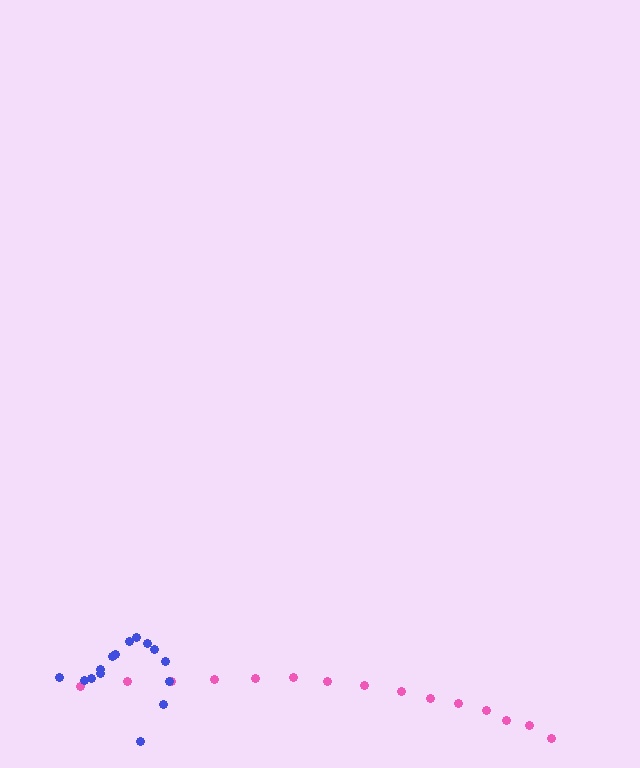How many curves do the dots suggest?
There are 2 distinct paths.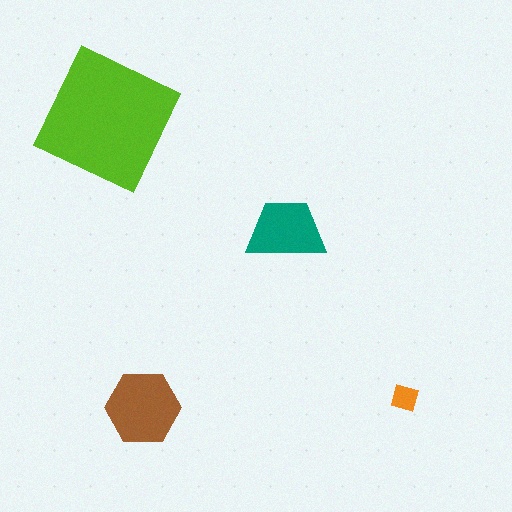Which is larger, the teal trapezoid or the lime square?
The lime square.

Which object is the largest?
The lime square.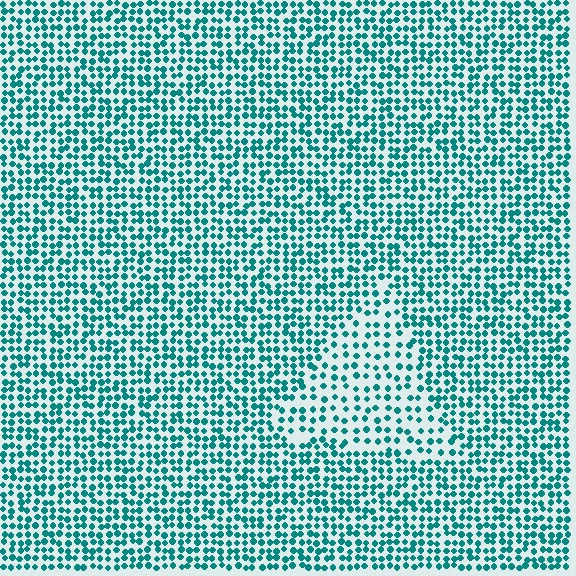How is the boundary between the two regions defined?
The boundary is defined by a change in element density (approximately 1.7x ratio). All elements are the same color, size, and shape.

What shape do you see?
I see a triangle.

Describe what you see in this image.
The image contains small teal elements arranged at two different densities. A triangle-shaped region is visible where the elements are less densely packed than the surrounding area.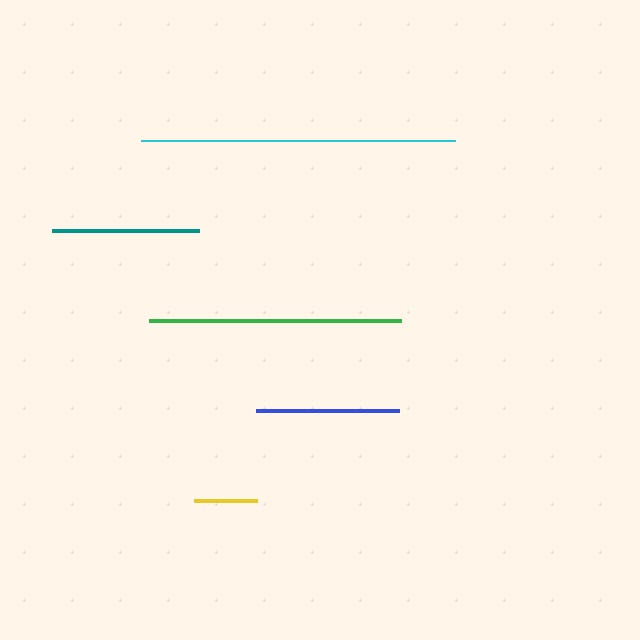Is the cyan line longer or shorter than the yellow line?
The cyan line is longer than the yellow line.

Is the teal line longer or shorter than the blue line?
The teal line is longer than the blue line.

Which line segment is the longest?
The cyan line is the longest at approximately 314 pixels.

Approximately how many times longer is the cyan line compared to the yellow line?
The cyan line is approximately 5.0 times the length of the yellow line.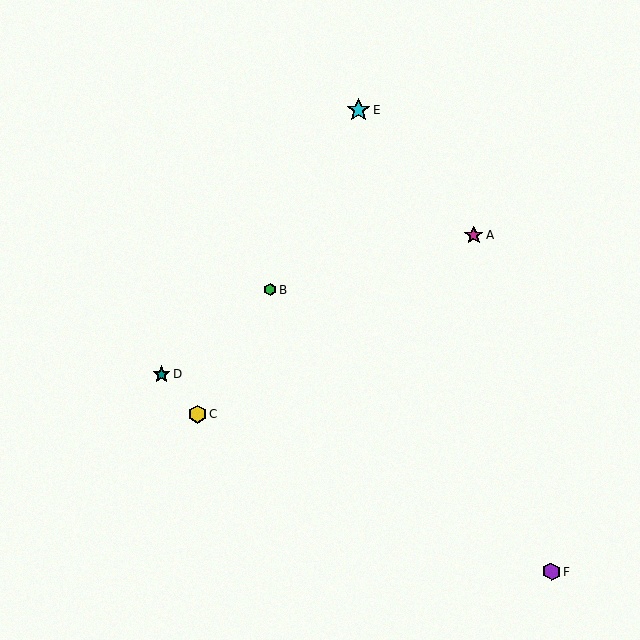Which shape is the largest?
The cyan star (labeled E) is the largest.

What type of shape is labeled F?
Shape F is a purple hexagon.